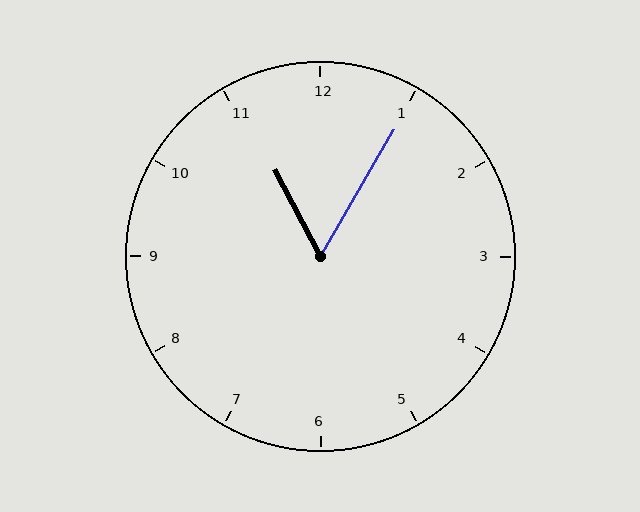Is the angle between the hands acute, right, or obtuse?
It is acute.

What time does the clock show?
11:05.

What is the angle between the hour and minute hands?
Approximately 58 degrees.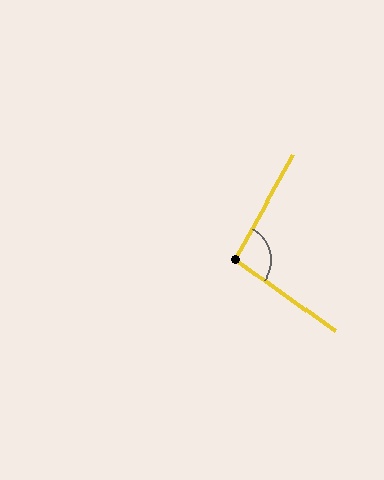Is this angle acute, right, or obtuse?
It is obtuse.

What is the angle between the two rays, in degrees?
Approximately 97 degrees.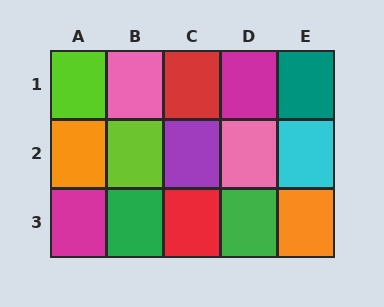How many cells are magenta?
2 cells are magenta.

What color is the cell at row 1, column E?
Teal.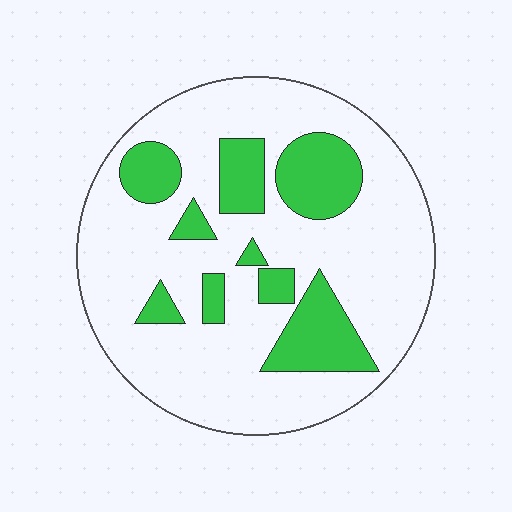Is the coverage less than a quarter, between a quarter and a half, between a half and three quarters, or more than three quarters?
Less than a quarter.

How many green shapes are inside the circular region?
9.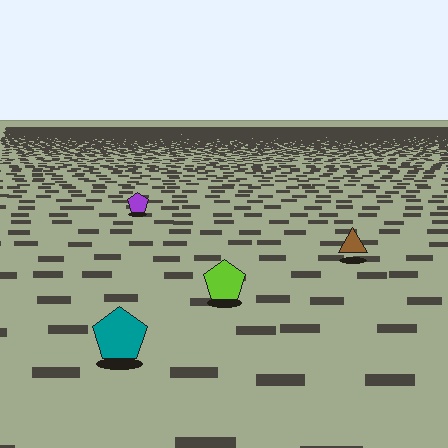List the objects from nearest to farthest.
From nearest to farthest: the teal pentagon, the lime pentagon, the brown triangle, the purple pentagon.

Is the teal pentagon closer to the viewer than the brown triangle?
Yes. The teal pentagon is closer — you can tell from the texture gradient: the ground texture is coarser near it.